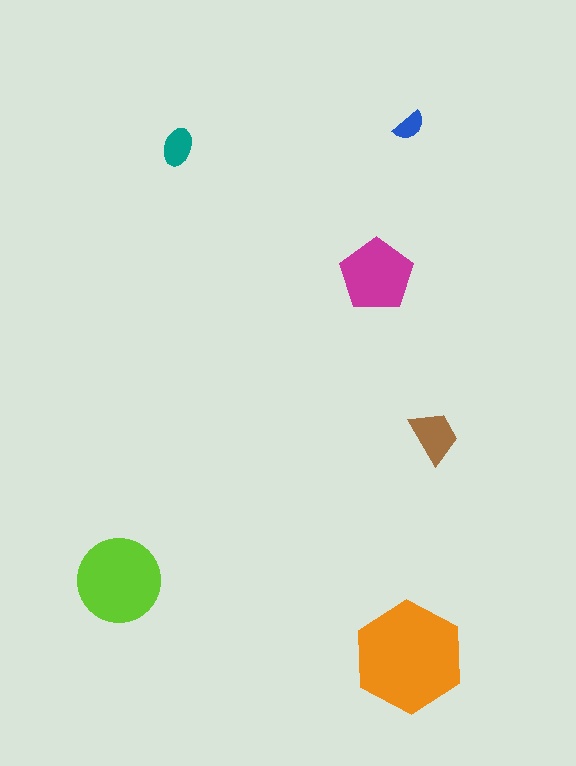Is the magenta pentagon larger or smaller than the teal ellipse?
Larger.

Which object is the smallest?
The blue semicircle.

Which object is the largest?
The orange hexagon.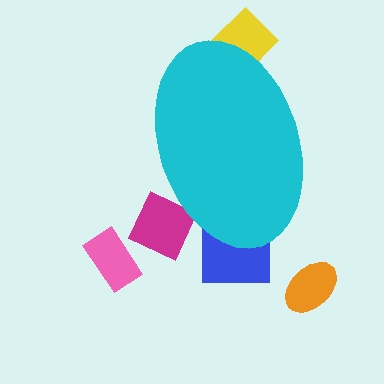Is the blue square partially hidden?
Yes, the blue square is partially hidden behind the cyan ellipse.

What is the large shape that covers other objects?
A cyan ellipse.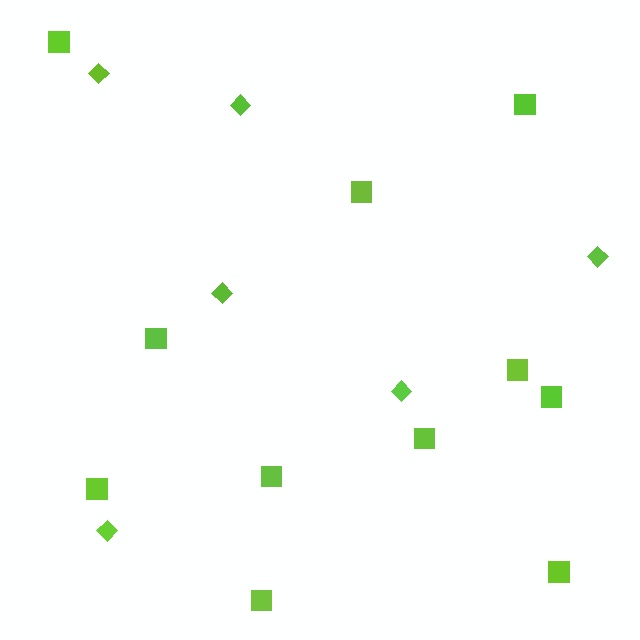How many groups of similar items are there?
There are 2 groups: one group of diamonds (6) and one group of squares (11).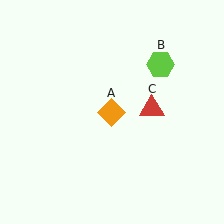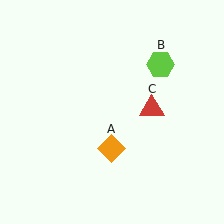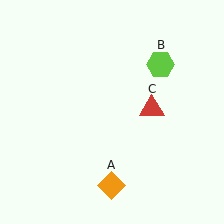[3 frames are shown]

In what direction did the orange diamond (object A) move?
The orange diamond (object A) moved down.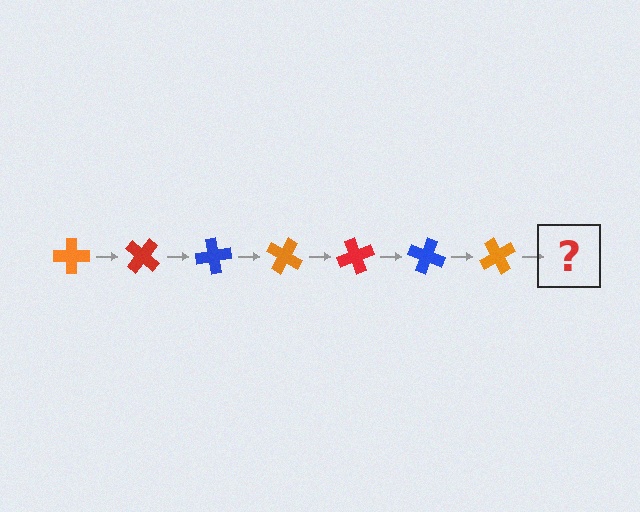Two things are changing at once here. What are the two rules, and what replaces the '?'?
The two rules are that it rotates 40 degrees each step and the color cycles through orange, red, and blue. The '?' should be a red cross, rotated 280 degrees from the start.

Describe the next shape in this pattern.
It should be a red cross, rotated 280 degrees from the start.